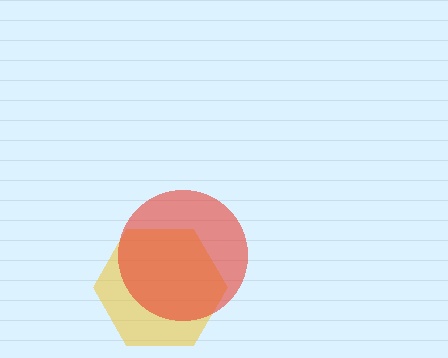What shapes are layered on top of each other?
The layered shapes are: a yellow hexagon, a red circle.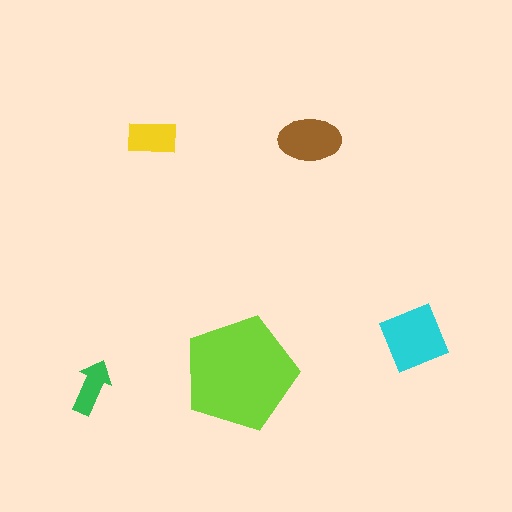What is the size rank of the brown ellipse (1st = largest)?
3rd.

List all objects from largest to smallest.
The lime pentagon, the cyan diamond, the brown ellipse, the yellow rectangle, the green arrow.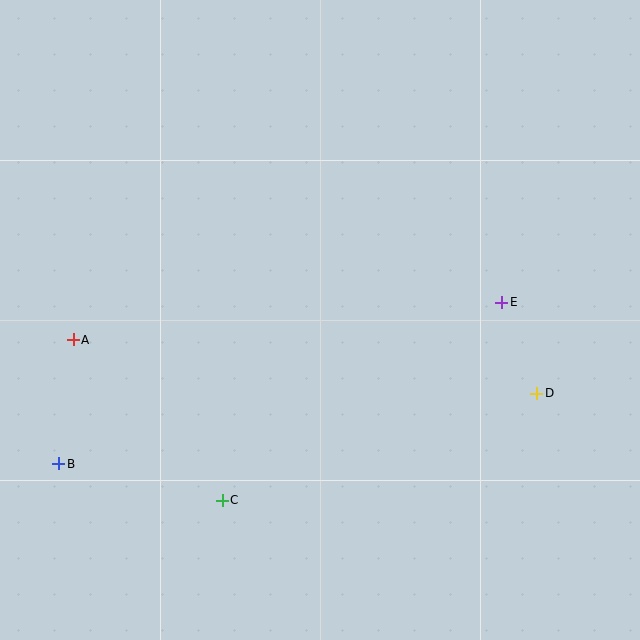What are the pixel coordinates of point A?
Point A is at (73, 340).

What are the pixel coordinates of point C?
Point C is at (222, 500).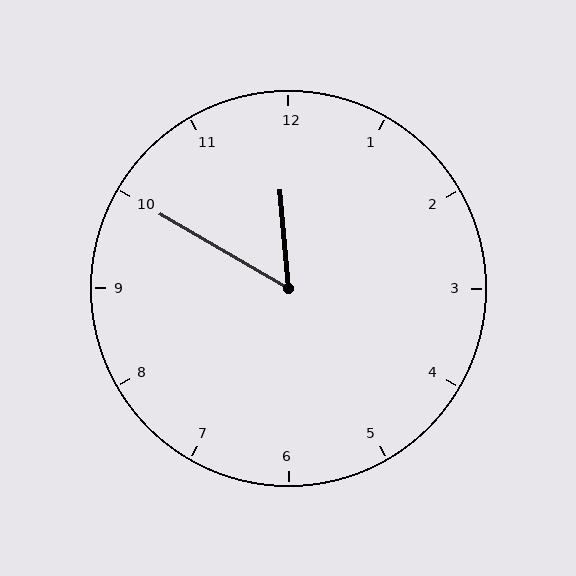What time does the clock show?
11:50.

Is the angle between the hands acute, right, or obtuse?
It is acute.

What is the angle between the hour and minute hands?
Approximately 55 degrees.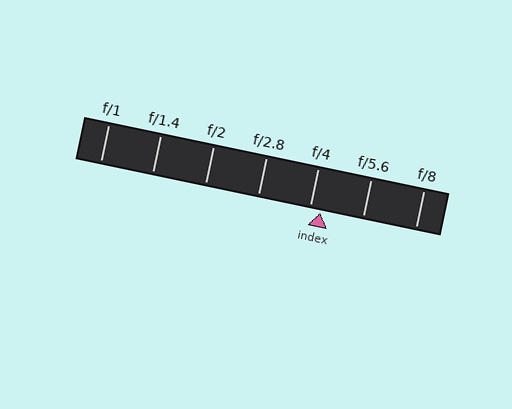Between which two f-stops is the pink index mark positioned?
The index mark is between f/4 and f/5.6.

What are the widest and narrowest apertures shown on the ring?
The widest aperture shown is f/1 and the narrowest is f/8.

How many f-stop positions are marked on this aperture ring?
There are 7 f-stop positions marked.